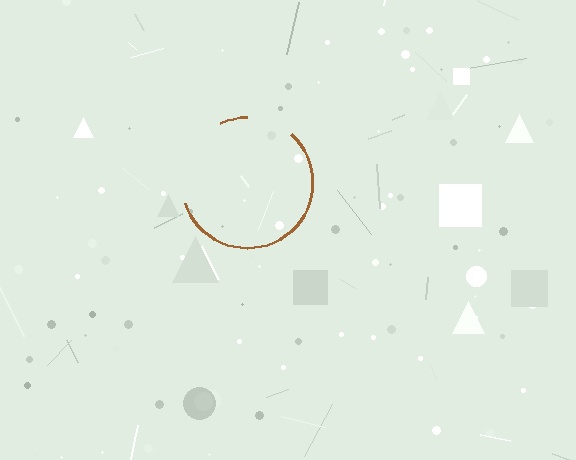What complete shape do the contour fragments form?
The contour fragments form a circle.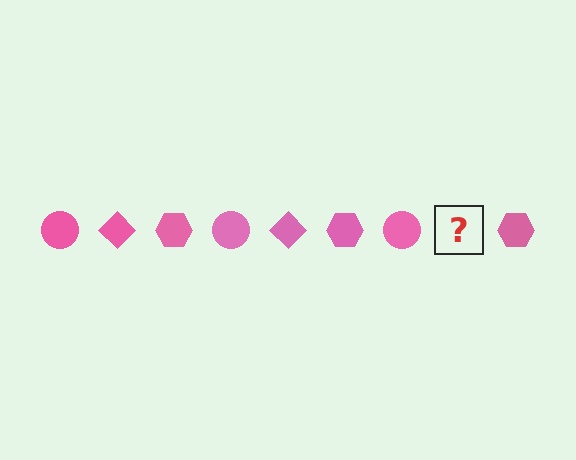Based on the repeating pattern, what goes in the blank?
The blank should be a pink diamond.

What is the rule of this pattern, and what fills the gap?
The rule is that the pattern cycles through circle, diamond, hexagon shapes in pink. The gap should be filled with a pink diamond.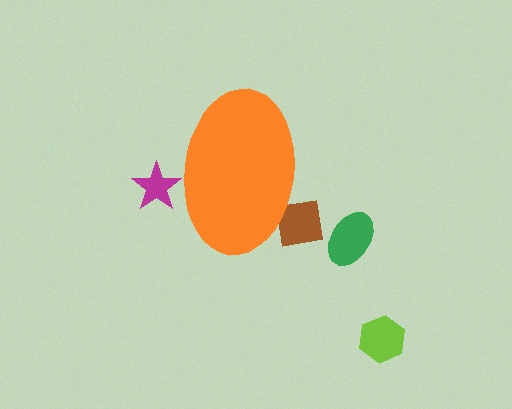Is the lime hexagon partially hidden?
No, the lime hexagon is fully visible.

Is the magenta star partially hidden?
Yes, the magenta star is partially hidden behind the orange ellipse.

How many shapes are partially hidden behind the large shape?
2 shapes are partially hidden.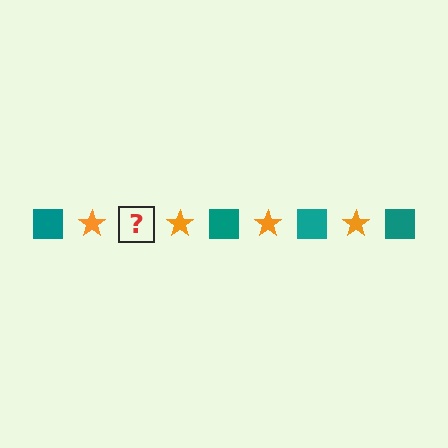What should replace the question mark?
The question mark should be replaced with a teal square.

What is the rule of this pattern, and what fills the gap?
The rule is that the pattern alternates between teal square and orange star. The gap should be filled with a teal square.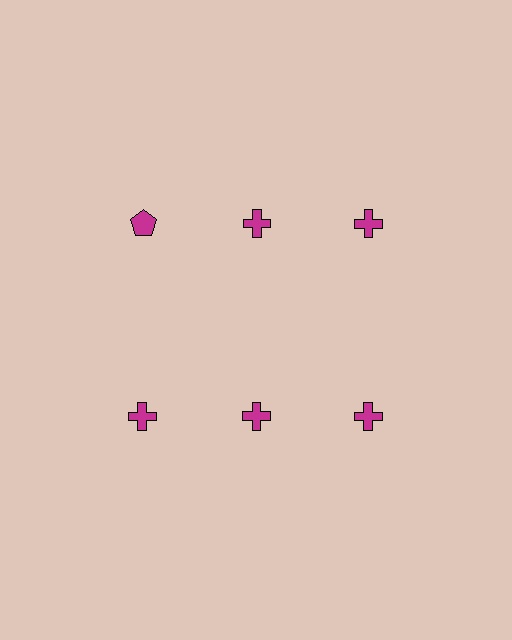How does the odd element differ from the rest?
It has a different shape: pentagon instead of cross.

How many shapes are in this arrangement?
There are 6 shapes arranged in a grid pattern.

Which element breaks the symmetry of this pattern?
The magenta pentagon in the top row, leftmost column breaks the symmetry. All other shapes are magenta crosses.